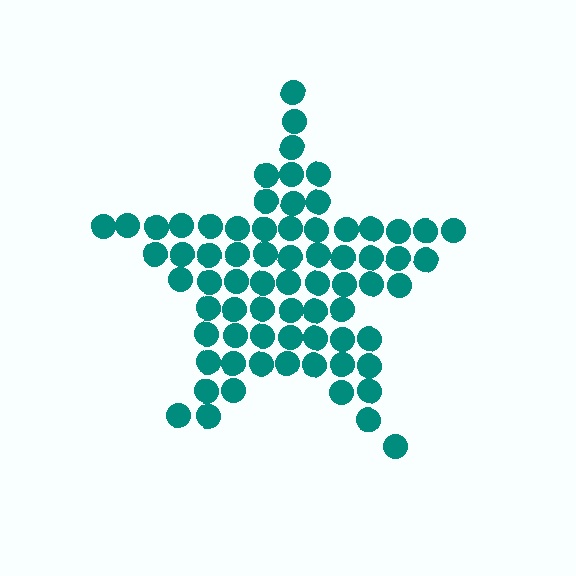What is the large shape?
The large shape is a star.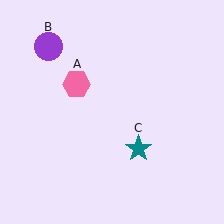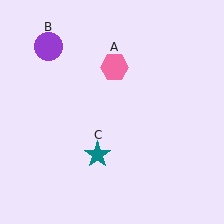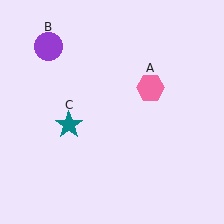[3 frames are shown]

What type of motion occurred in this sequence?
The pink hexagon (object A), teal star (object C) rotated clockwise around the center of the scene.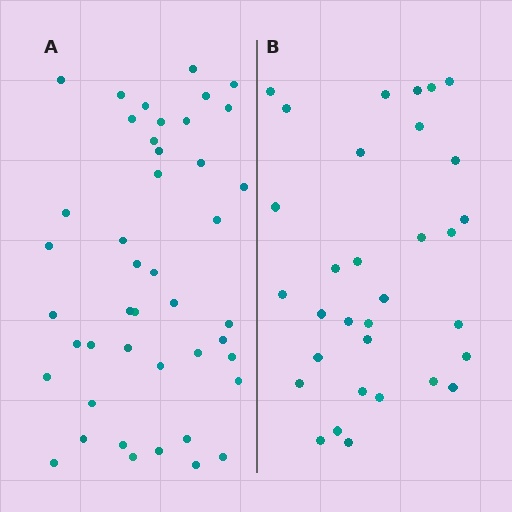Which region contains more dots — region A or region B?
Region A (the left region) has more dots.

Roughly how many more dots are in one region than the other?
Region A has roughly 12 or so more dots than region B.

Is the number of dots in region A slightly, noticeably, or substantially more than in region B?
Region A has noticeably more, but not dramatically so. The ratio is roughly 1.4 to 1.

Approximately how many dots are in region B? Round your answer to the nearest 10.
About 30 dots. (The exact count is 32, which rounds to 30.)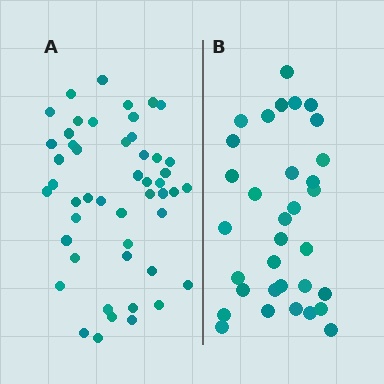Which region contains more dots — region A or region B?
Region A (the left region) has more dots.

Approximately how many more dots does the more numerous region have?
Region A has approximately 15 more dots than region B.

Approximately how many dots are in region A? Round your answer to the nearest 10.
About 50 dots. (The exact count is 49, which rounds to 50.)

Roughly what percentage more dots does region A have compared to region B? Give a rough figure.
About 50% more.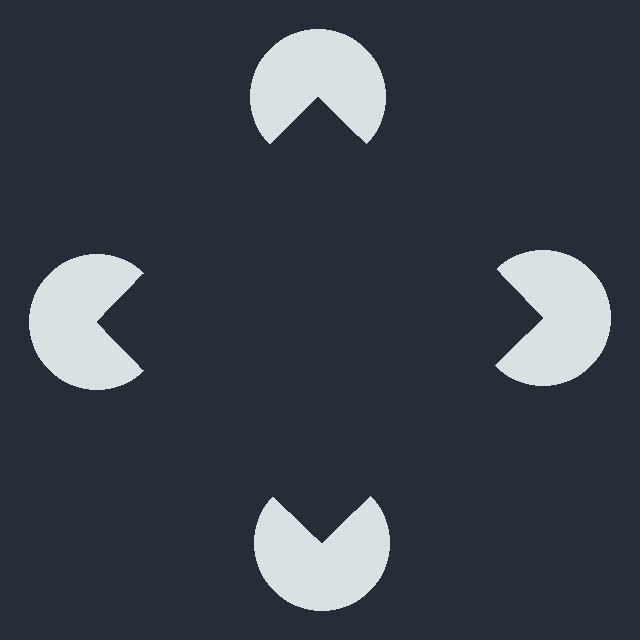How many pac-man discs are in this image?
There are 4 — one at each vertex of the illusory square.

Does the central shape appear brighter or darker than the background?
It typically appears slightly darker than the background, even though no actual brightness change is drawn.